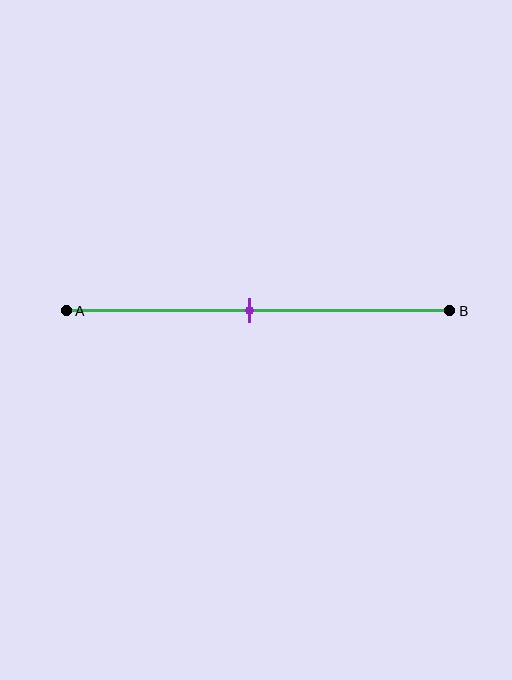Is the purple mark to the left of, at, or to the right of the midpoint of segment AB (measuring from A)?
The purple mark is approximately at the midpoint of segment AB.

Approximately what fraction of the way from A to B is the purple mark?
The purple mark is approximately 50% of the way from A to B.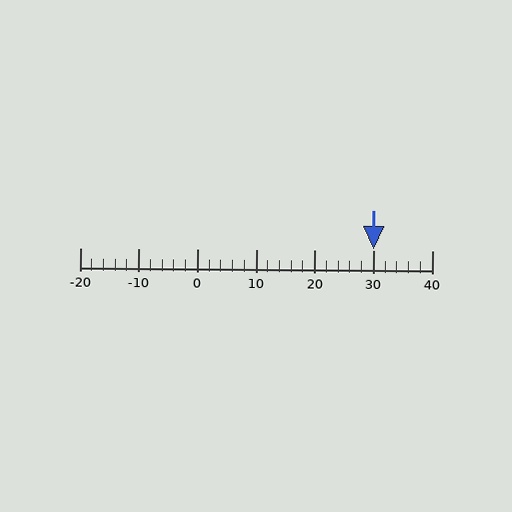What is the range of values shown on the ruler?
The ruler shows values from -20 to 40.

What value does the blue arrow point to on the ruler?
The blue arrow points to approximately 30.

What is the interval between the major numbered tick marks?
The major tick marks are spaced 10 units apart.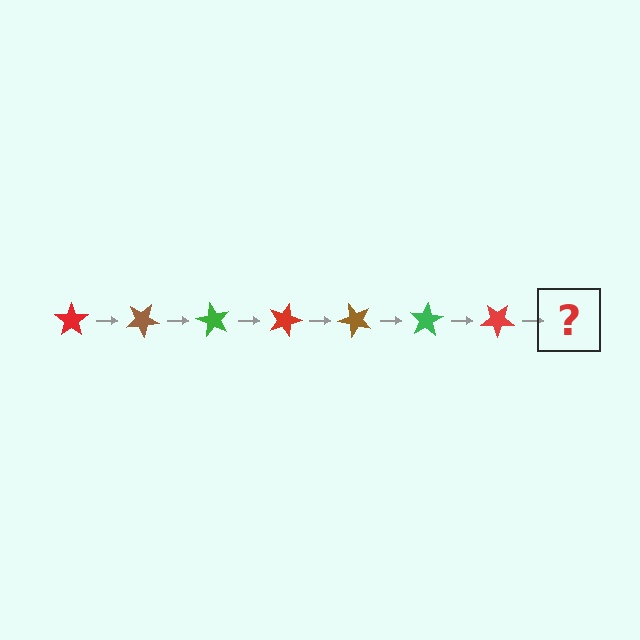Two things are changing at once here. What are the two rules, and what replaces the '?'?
The two rules are that it rotates 30 degrees each step and the color cycles through red, brown, and green. The '?' should be a brown star, rotated 210 degrees from the start.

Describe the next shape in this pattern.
It should be a brown star, rotated 210 degrees from the start.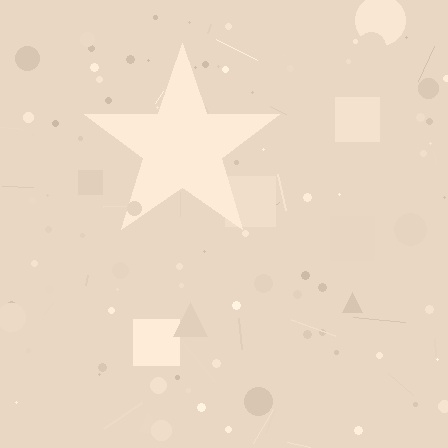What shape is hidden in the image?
A star is hidden in the image.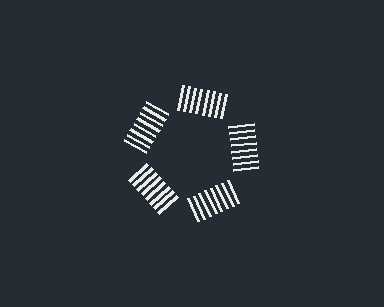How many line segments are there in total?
40 — 8 along each of the 5 edges.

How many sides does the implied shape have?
5 sides — the line-ends trace a pentagon.